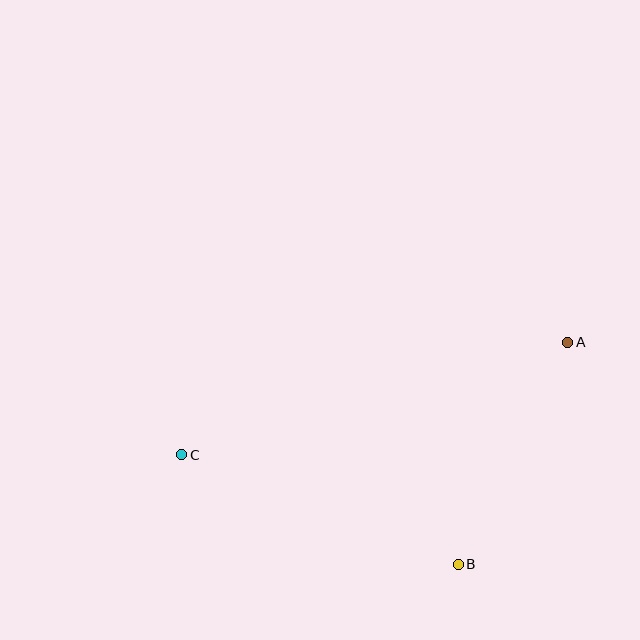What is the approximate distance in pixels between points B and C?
The distance between B and C is approximately 297 pixels.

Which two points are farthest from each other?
Points A and C are farthest from each other.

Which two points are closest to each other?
Points A and B are closest to each other.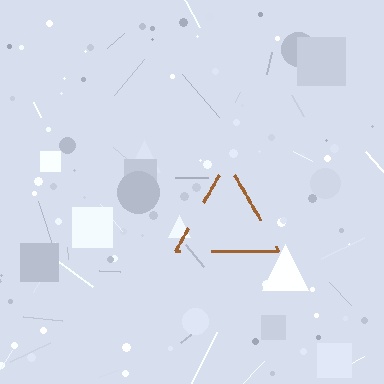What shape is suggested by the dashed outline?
The dashed outline suggests a triangle.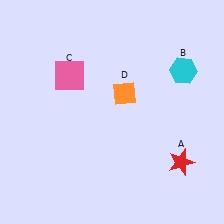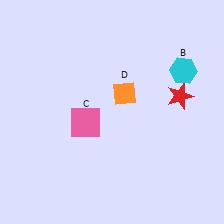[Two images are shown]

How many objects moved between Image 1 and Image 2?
2 objects moved between the two images.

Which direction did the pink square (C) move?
The pink square (C) moved down.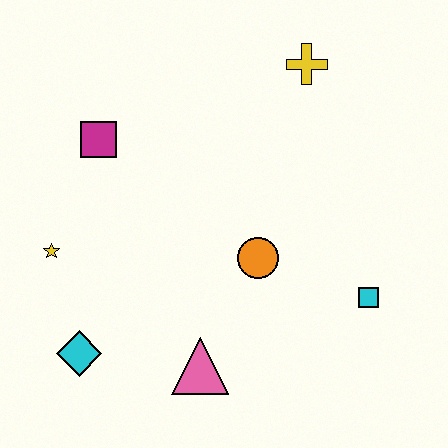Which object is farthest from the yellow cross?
The cyan diamond is farthest from the yellow cross.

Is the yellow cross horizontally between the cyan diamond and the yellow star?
No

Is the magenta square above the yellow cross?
No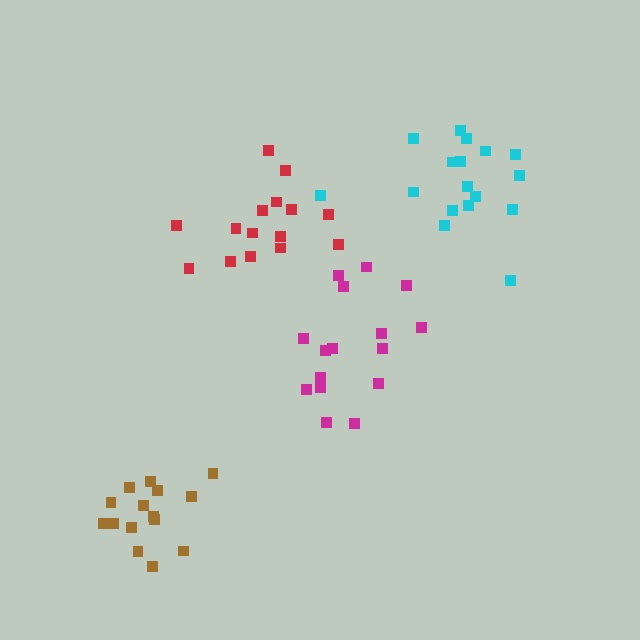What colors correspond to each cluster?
The clusters are colored: brown, magenta, cyan, red.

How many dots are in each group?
Group 1: 15 dots, Group 2: 16 dots, Group 3: 17 dots, Group 4: 15 dots (63 total).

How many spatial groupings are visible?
There are 4 spatial groupings.